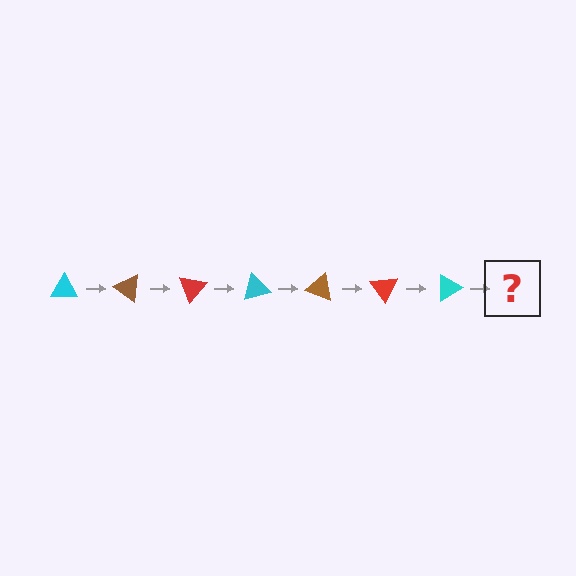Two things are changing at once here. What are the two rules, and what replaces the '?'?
The two rules are that it rotates 35 degrees each step and the color cycles through cyan, brown, and red. The '?' should be a brown triangle, rotated 245 degrees from the start.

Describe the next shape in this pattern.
It should be a brown triangle, rotated 245 degrees from the start.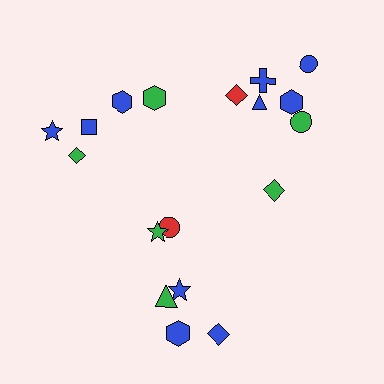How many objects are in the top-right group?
There are 7 objects.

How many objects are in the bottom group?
There are 6 objects.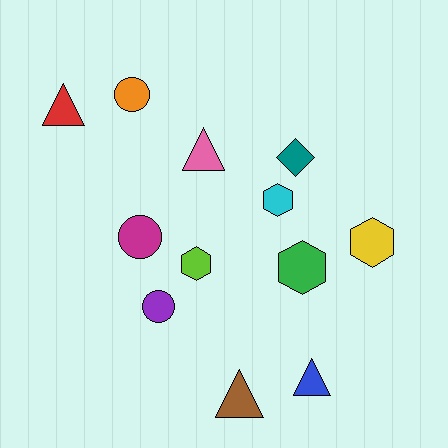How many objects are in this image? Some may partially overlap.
There are 12 objects.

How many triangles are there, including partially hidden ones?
There are 4 triangles.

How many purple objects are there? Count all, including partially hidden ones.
There is 1 purple object.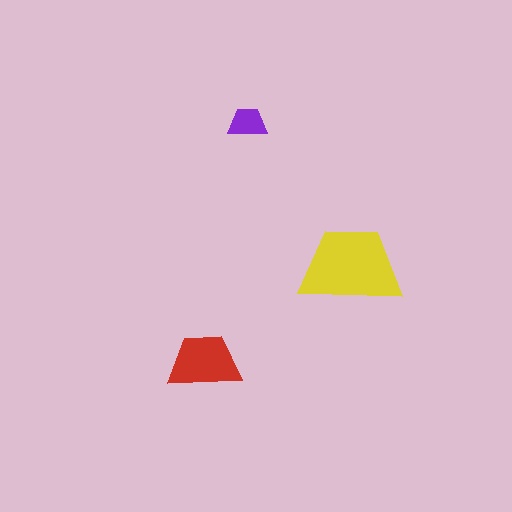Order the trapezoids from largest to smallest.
the yellow one, the red one, the purple one.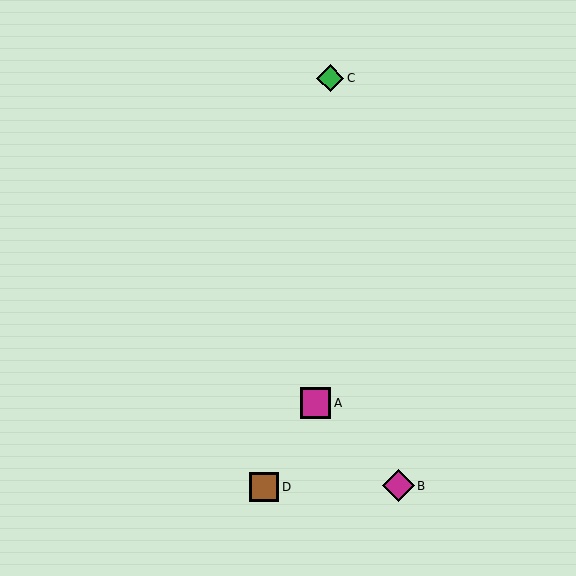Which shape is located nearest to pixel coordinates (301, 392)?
The magenta square (labeled A) at (315, 403) is nearest to that location.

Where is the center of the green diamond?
The center of the green diamond is at (330, 78).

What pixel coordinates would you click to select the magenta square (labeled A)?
Click at (315, 403) to select the magenta square A.